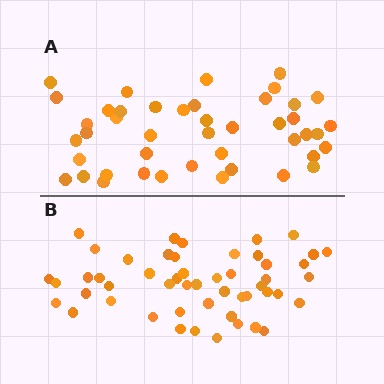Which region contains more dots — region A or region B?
Region B (the bottom region) has more dots.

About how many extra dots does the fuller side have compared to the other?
Region B has roughly 8 or so more dots than region A.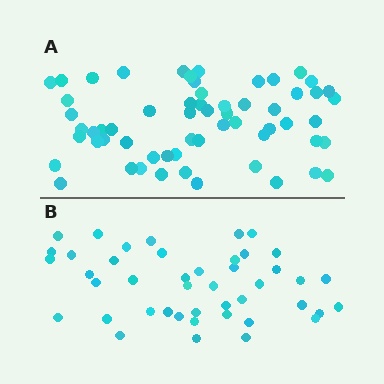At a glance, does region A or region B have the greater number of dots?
Region A (the top region) has more dots.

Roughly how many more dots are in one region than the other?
Region A has approximately 15 more dots than region B.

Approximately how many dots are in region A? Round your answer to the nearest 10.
About 60 dots.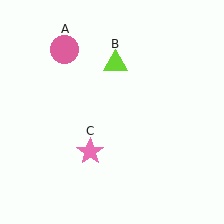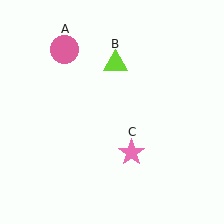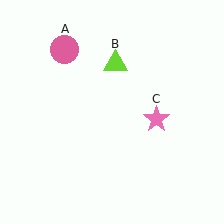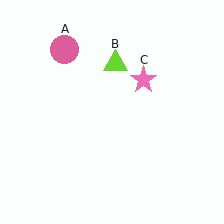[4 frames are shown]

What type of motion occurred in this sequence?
The pink star (object C) rotated counterclockwise around the center of the scene.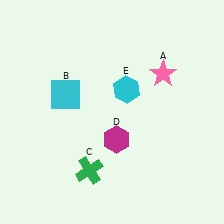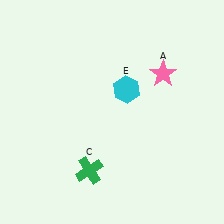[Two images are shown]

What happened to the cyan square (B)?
The cyan square (B) was removed in Image 2. It was in the top-left area of Image 1.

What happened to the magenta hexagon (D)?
The magenta hexagon (D) was removed in Image 2. It was in the bottom-right area of Image 1.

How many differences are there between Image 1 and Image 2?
There are 2 differences between the two images.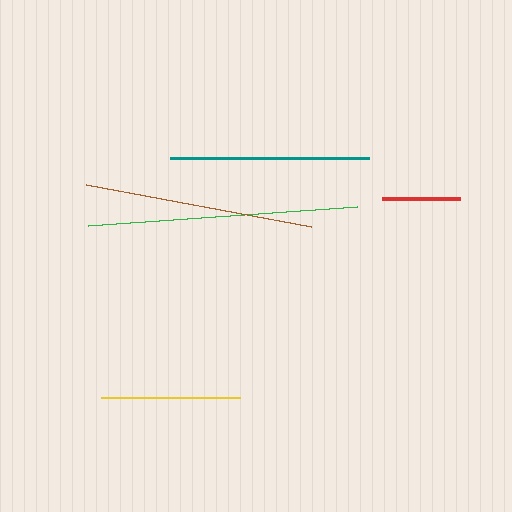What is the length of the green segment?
The green segment is approximately 270 pixels long.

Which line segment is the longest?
The green line is the longest at approximately 270 pixels.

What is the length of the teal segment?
The teal segment is approximately 199 pixels long.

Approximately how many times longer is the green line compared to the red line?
The green line is approximately 3.5 times the length of the red line.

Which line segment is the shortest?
The red line is the shortest at approximately 77 pixels.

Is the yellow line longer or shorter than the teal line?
The teal line is longer than the yellow line.